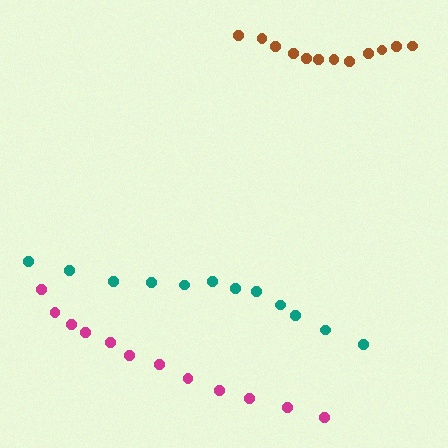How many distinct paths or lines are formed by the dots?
There are 3 distinct paths.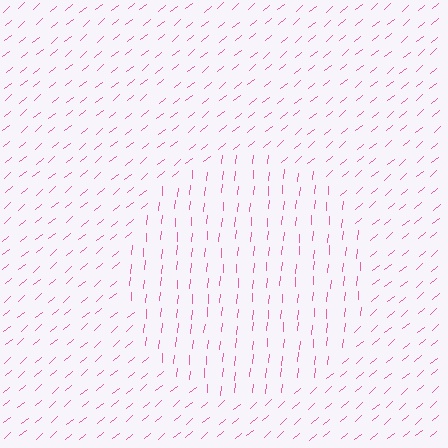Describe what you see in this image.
The image is filled with small pink line segments. A circle region in the image has lines oriented differently from the surrounding lines, creating a visible texture boundary.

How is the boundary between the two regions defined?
The boundary is defined purely by a change in line orientation (approximately 45 degrees difference). All lines are the same color and thickness.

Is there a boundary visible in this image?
Yes, there is a texture boundary formed by a change in line orientation.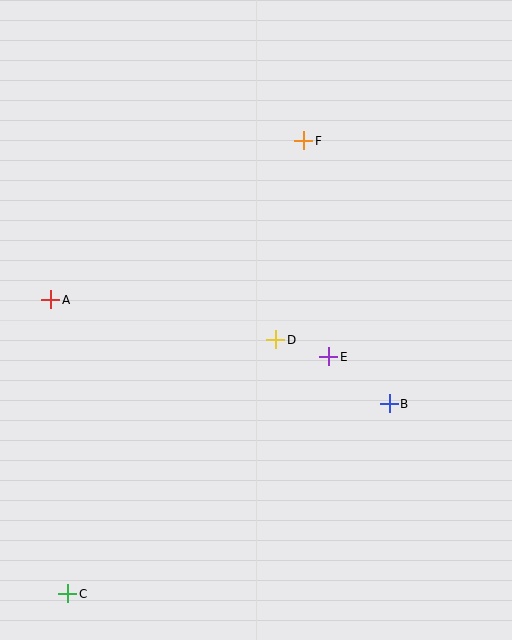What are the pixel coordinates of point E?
Point E is at (329, 357).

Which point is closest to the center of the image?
Point D at (276, 340) is closest to the center.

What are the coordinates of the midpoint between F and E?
The midpoint between F and E is at (316, 249).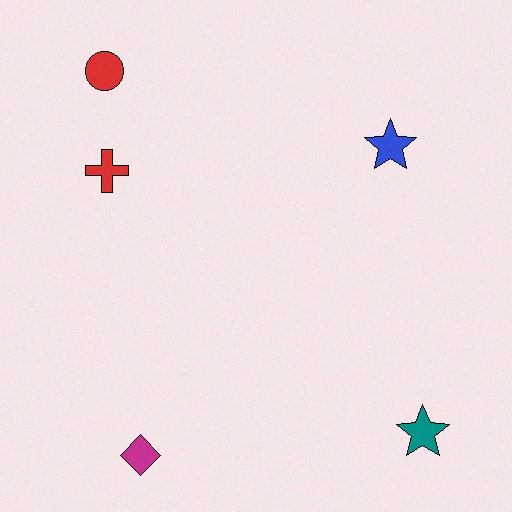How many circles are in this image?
There is 1 circle.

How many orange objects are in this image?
There are no orange objects.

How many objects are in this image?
There are 5 objects.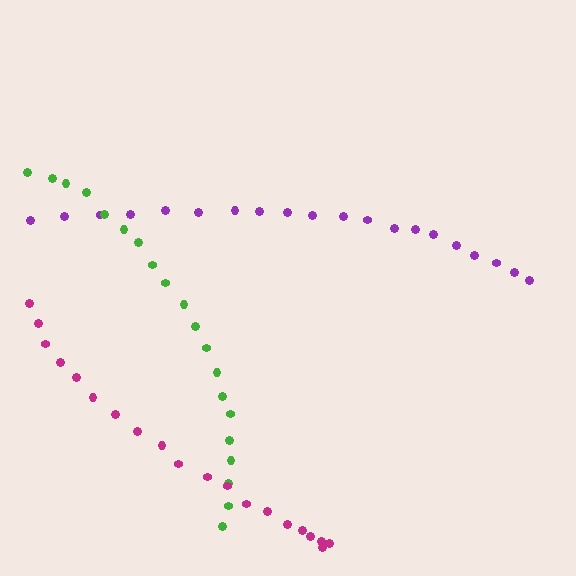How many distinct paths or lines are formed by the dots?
There are 3 distinct paths.